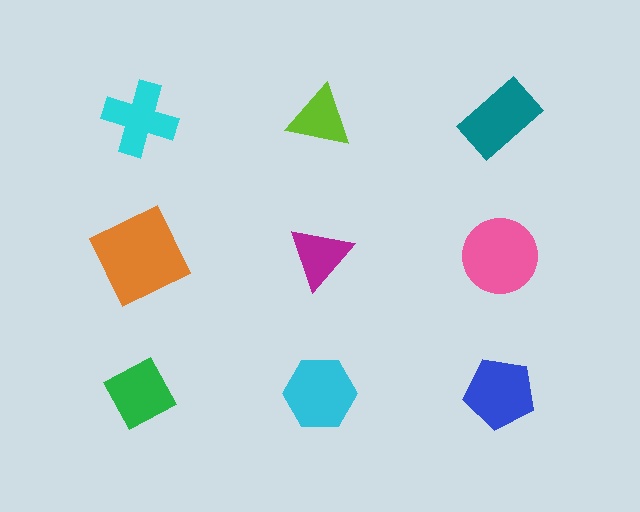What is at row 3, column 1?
A green diamond.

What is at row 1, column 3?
A teal rectangle.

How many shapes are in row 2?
3 shapes.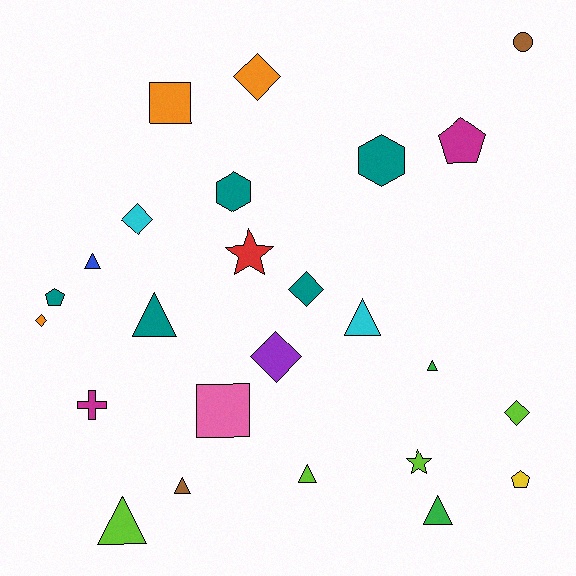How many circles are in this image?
There is 1 circle.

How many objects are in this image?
There are 25 objects.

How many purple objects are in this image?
There is 1 purple object.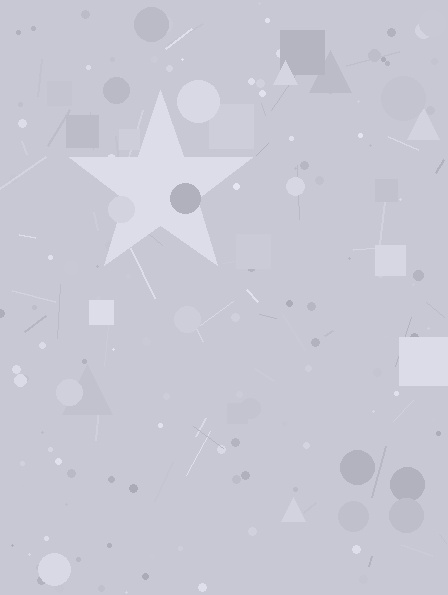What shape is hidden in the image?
A star is hidden in the image.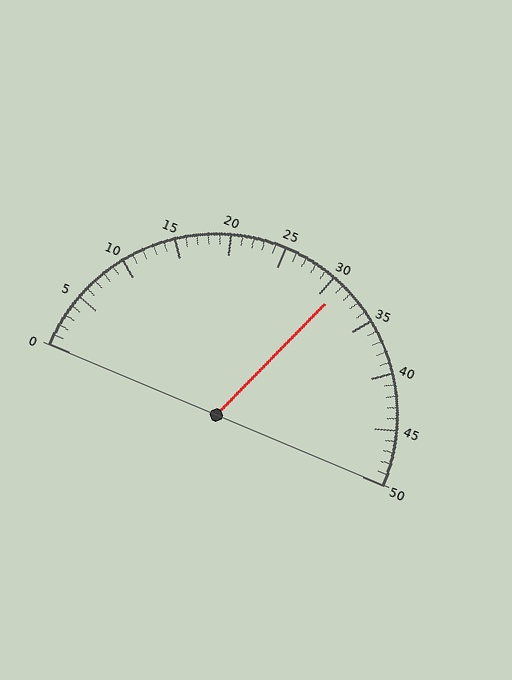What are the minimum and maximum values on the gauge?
The gauge ranges from 0 to 50.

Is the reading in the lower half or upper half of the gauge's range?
The reading is in the upper half of the range (0 to 50).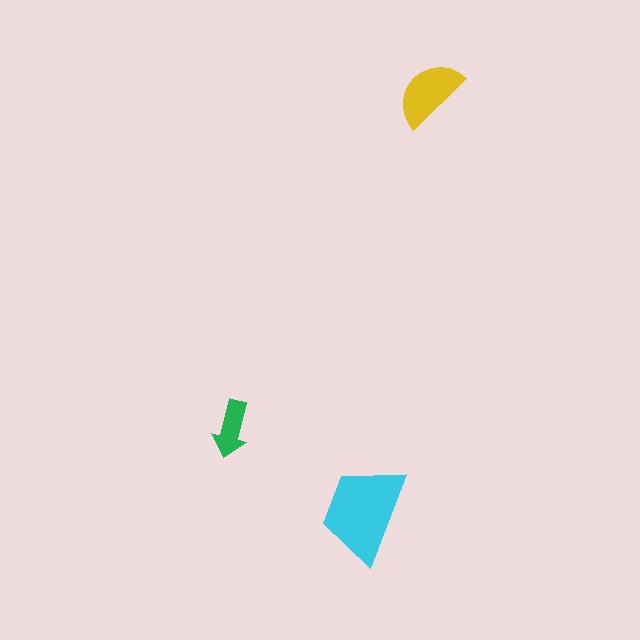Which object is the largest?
The cyan trapezoid.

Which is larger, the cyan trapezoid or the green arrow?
The cyan trapezoid.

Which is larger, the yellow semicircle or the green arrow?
The yellow semicircle.